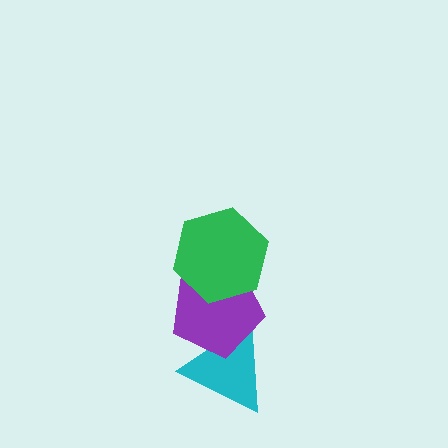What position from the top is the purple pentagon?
The purple pentagon is 2nd from the top.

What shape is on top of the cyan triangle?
The purple pentagon is on top of the cyan triangle.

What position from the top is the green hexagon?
The green hexagon is 1st from the top.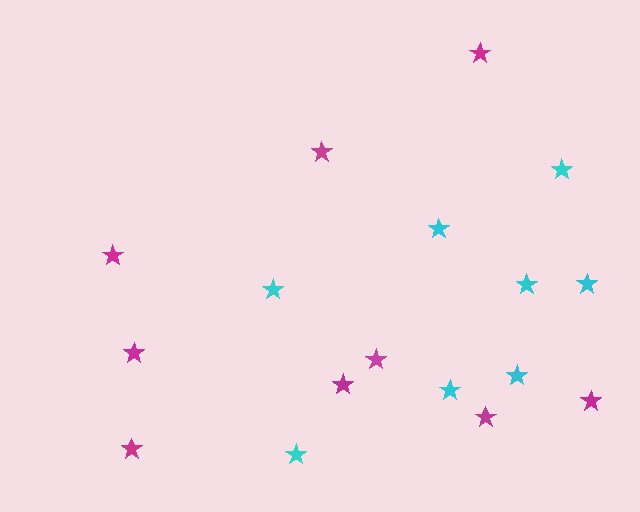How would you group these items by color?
There are 2 groups: one group of cyan stars (8) and one group of magenta stars (9).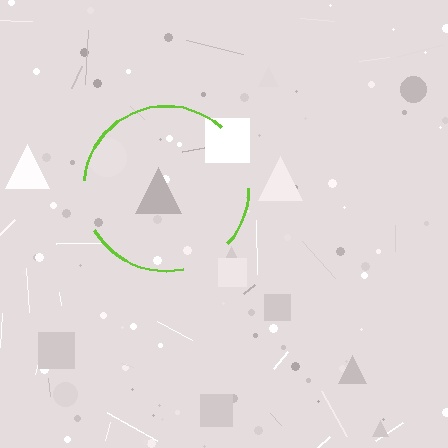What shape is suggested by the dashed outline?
The dashed outline suggests a circle.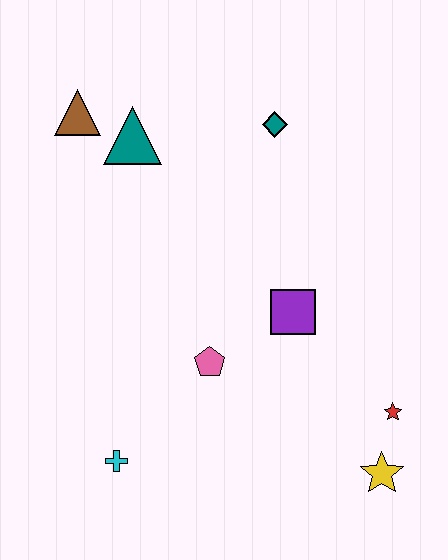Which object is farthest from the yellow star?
The brown triangle is farthest from the yellow star.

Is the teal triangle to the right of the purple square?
No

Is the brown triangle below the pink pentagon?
No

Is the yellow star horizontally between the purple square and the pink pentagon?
No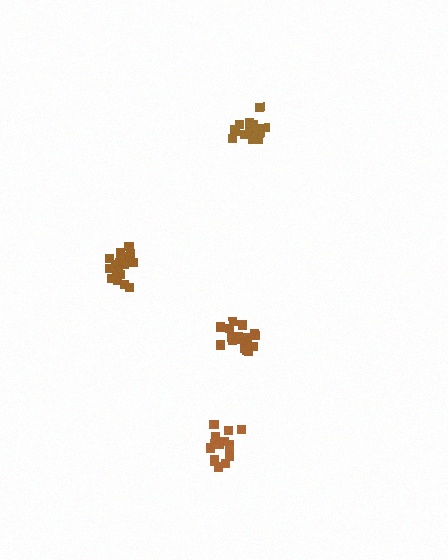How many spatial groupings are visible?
There are 4 spatial groupings.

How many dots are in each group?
Group 1: 20 dots, Group 2: 18 dots, Group 3: 17 dots, Group 4: 15 dots (70 total).